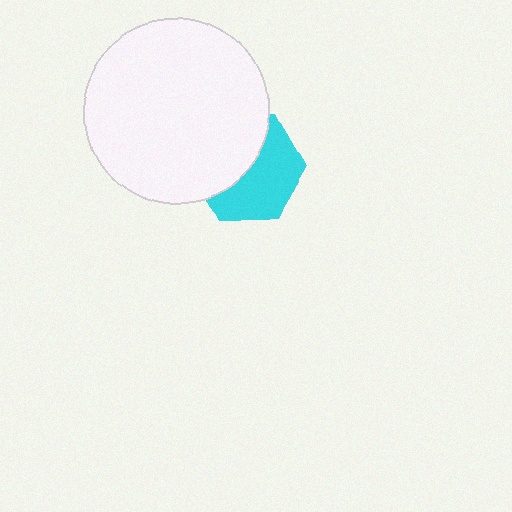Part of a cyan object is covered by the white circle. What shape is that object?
It is a hexagon.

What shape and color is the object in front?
The object in front is a white circle.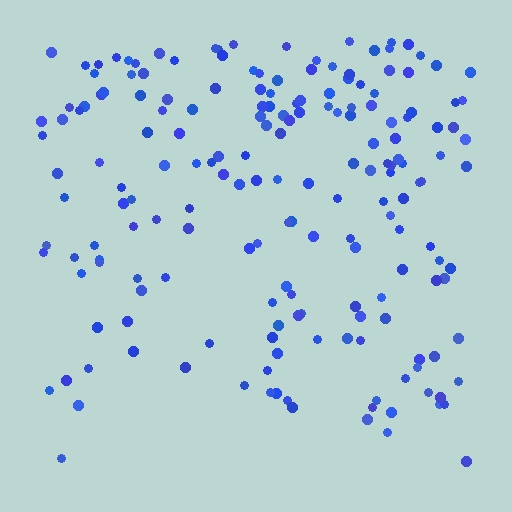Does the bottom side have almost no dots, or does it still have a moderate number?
Still a moderate number, just noticeably fewer than the top.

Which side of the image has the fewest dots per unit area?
The bottom.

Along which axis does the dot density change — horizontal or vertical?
Vertical.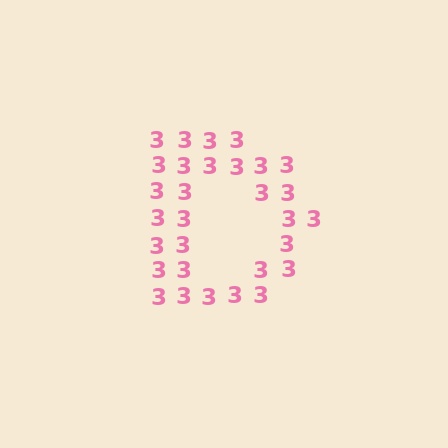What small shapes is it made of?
It is made of small digit 3's.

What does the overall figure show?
The overall figure shows the letter D.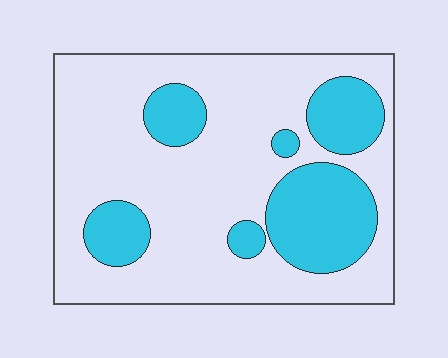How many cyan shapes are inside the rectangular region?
6.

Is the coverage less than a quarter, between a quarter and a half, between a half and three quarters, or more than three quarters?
Between a quarter and a half.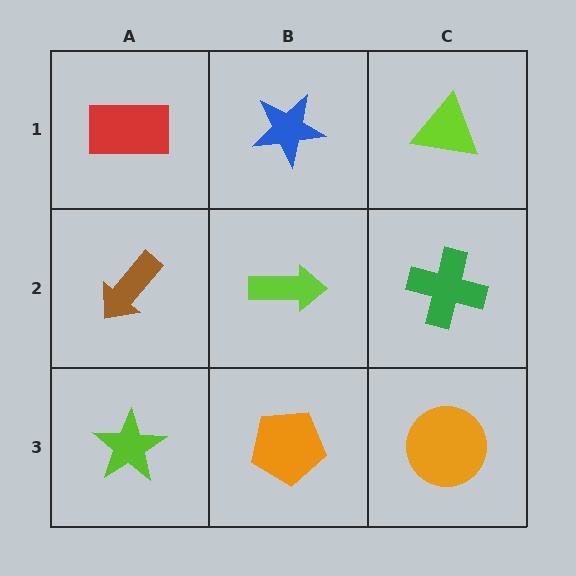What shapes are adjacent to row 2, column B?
A blue star (row 1, column B), an orange pentagon (row 3, column B), a brown arrow (row 2, column A), a green cross (row 2, column C).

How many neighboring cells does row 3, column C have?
2.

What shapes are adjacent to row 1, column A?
A brown arrow (row 2, column A), a blue star (row 1, column B).